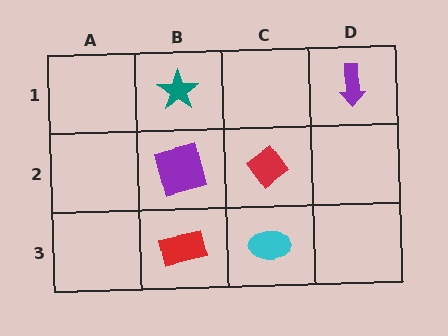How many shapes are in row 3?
2 shapes.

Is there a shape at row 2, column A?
No, that cell is empty.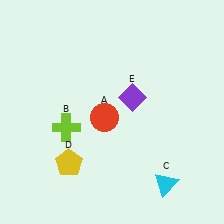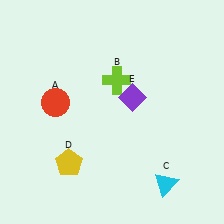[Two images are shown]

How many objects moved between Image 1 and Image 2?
2 objects moved between the two images.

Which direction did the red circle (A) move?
The red circle (A) moved left.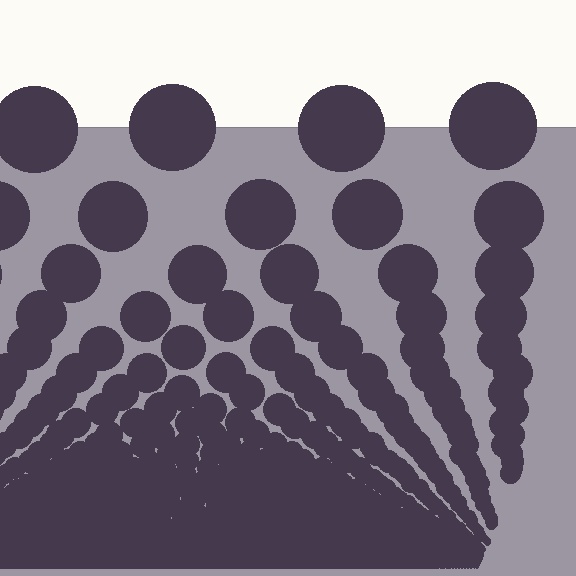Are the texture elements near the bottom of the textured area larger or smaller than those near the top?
Smaller. The gradient is inverted — elements near the bottom are smaller and denser.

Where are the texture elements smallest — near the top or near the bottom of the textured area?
Near the bottom.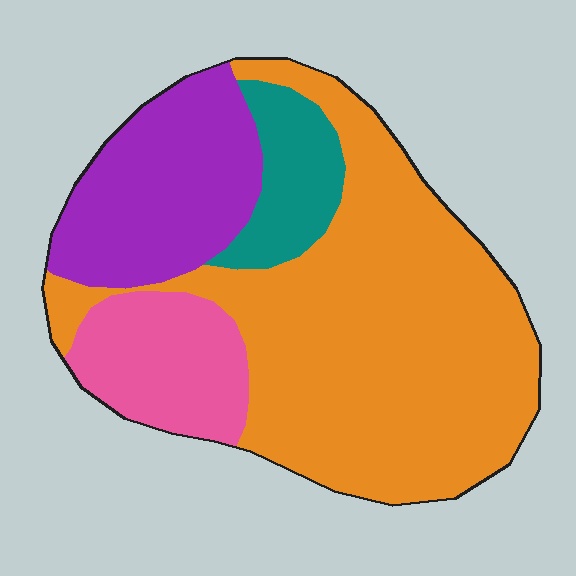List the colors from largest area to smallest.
From largest to smallest: orange, purple, pink, teal.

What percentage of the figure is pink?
Pink takes up about one eighth (1/8) of the figure.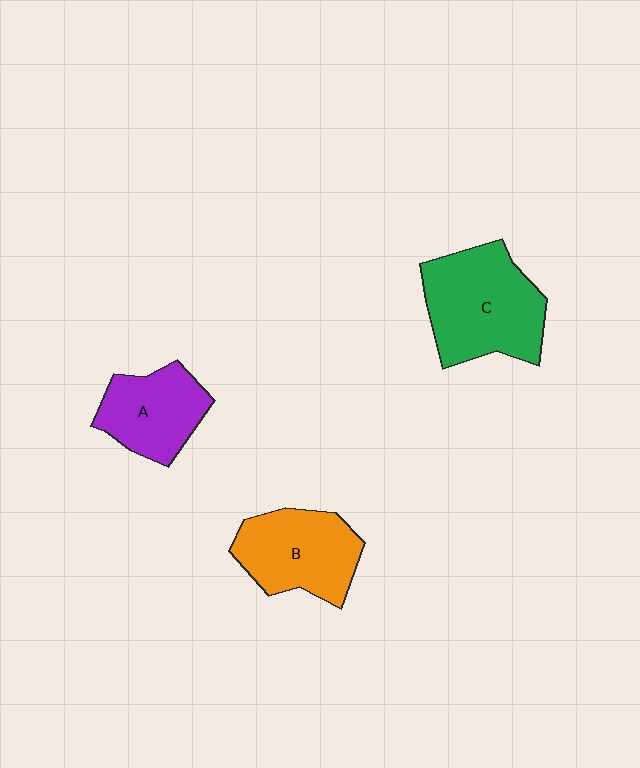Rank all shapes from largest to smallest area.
From largest to smallest: C (green), B (orange), A (purple).